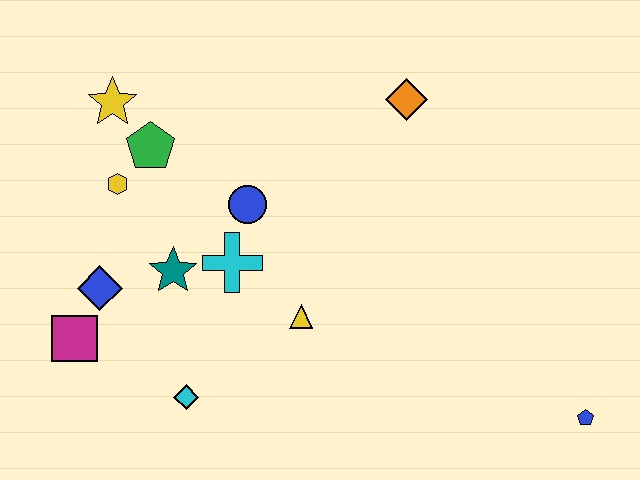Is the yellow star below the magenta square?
No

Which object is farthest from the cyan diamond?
The blue pentagon is farthest from the cyan diamond.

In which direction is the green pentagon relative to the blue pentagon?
The green pentagon is to the left of the blue pentagon.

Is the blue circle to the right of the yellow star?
Yes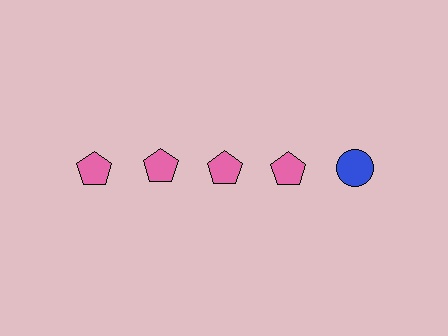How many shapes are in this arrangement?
There are 5 shapes arranged in a grid pattern.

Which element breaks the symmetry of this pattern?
The blue circle in the top row, rightmost column breaks the symmetry. All other shapes are pink pentagons.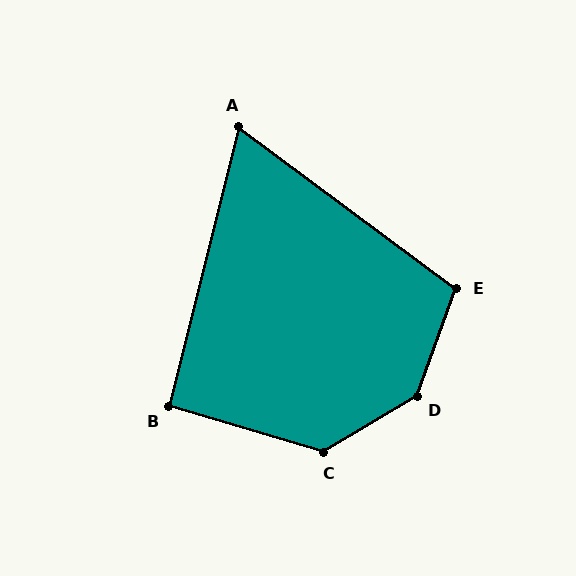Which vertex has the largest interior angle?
D, at approximately 141 degrees.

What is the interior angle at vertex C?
Approximately 132 degrees (obtuse).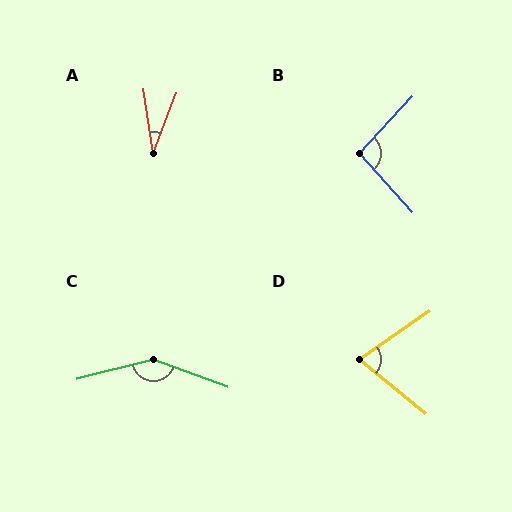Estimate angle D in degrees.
Approximately 74 degrees.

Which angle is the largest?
C, at approximately 145 degrees.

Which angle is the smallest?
A, at approximately 30 degrees.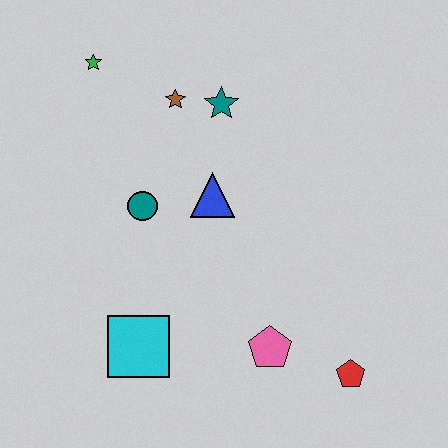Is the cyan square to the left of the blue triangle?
Yes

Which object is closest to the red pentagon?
The pink pentagon is closest to the red pentagon.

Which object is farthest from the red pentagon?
The green star is farthest from the red pentagon.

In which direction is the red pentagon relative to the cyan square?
The red pentagon is to the right of the cyan square.